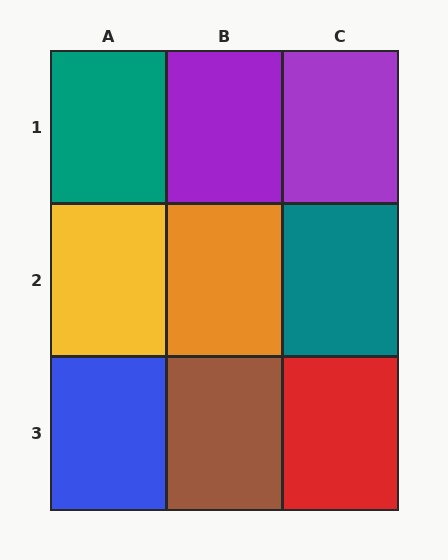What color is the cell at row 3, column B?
Brown.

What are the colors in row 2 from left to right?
Yellow, orange, teal.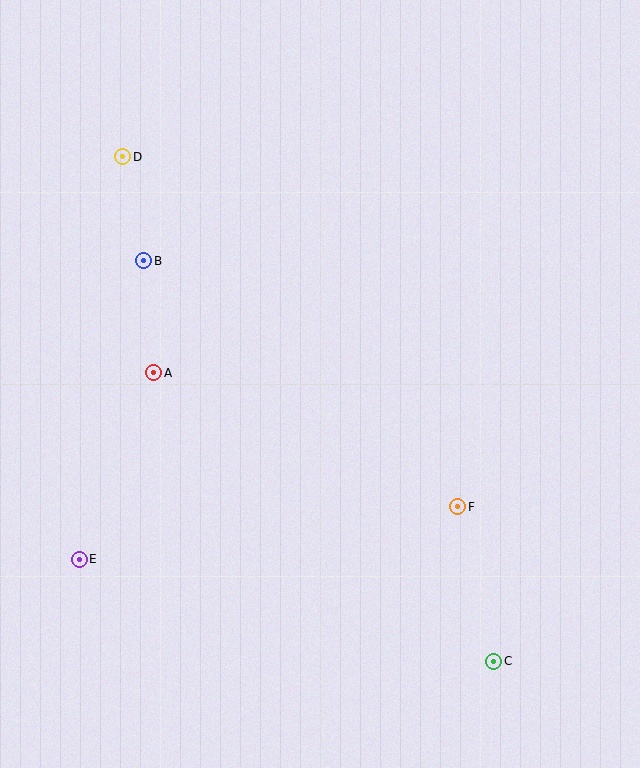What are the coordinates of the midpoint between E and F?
The midpoint between E and F is at (269, 533).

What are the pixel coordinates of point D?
Point D is at (123, 157).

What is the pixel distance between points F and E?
The distance between F and E is 382 pixels.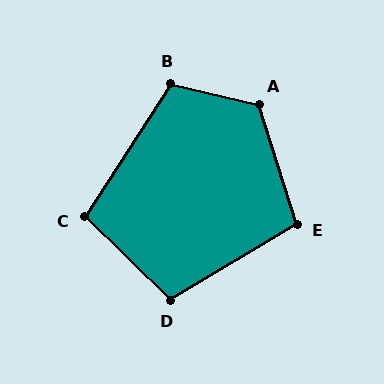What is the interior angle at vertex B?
Approximately 110 degrees (obtuse).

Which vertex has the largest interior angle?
A, at approximately 121 degrees.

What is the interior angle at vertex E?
Approximately 103 degrees (obtuse).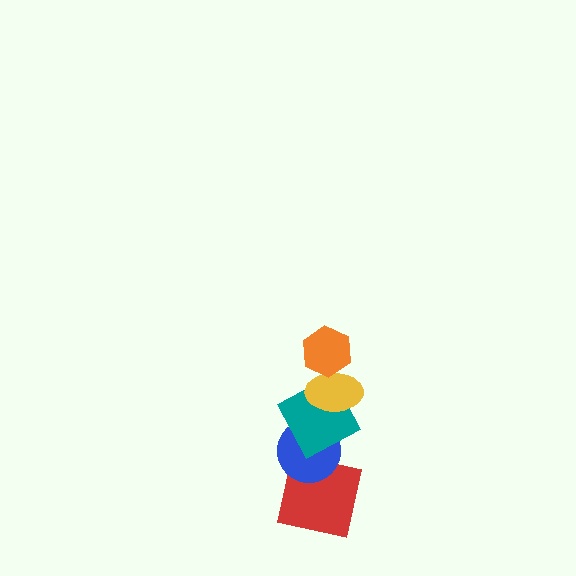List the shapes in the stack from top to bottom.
From top to bottom: the orange hexagon, the yellow ellipse, the teal square, the blue circle, the red square.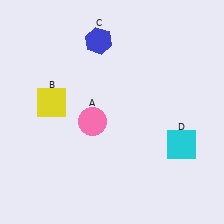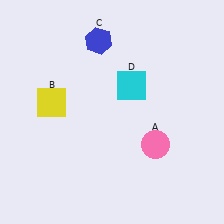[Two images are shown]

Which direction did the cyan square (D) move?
The cyan square (D) moved up.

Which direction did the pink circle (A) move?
The pink circle (A) moved right.